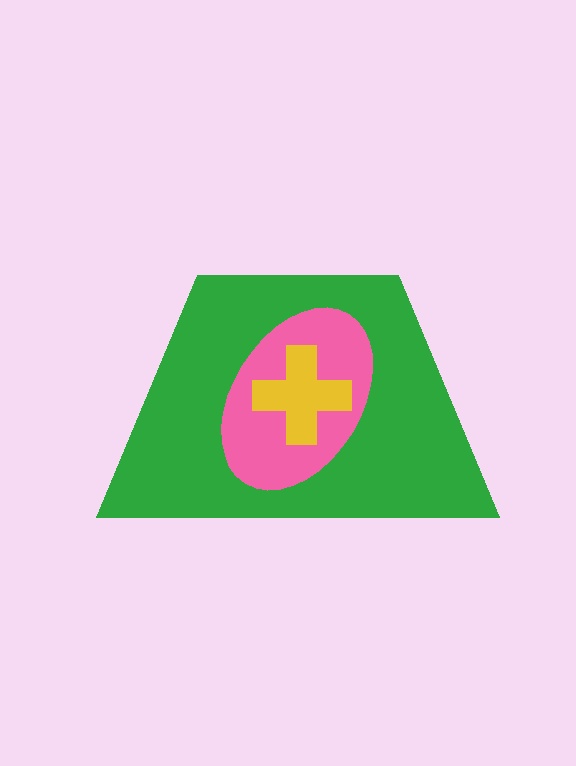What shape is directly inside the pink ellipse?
The yellow cross.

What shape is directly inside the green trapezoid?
The pink ellipse.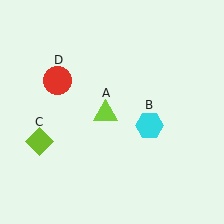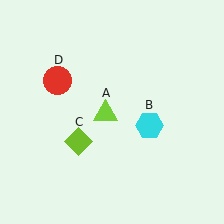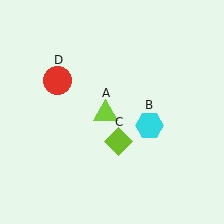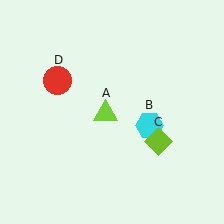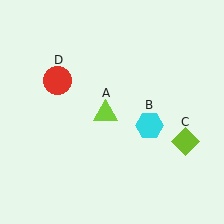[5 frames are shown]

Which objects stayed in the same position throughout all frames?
Lime triangle (object A) and cyan hexagon (object B) and red circle (object D) remained stationary.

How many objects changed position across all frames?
1 object changed position: lime diamond (object C).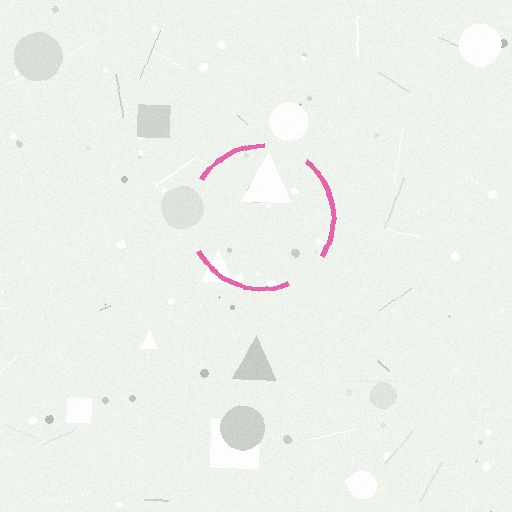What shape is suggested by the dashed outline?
The dashed outline suggests a circle.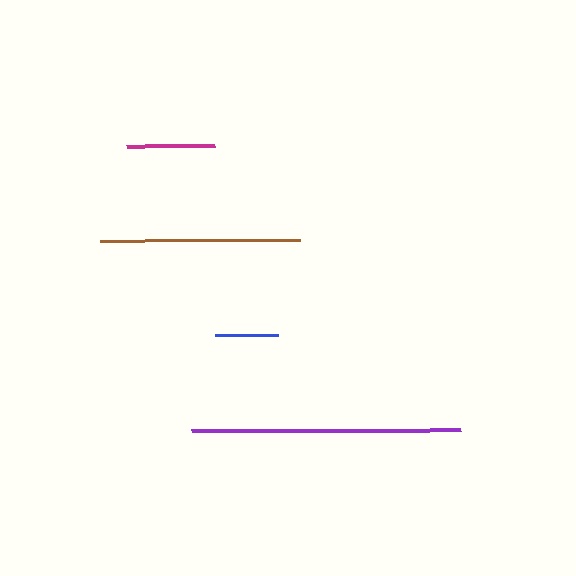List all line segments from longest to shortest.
From longest to shortest: purple, brown, magenta, blue.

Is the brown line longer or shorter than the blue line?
The brown line is longer than the blue line.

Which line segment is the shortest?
The blue line is the shortest at approximately 62 pixels.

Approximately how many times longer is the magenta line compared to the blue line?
The magenta line is approximately 1.4 times the length of the blue line.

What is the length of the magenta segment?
The magenta segment is approximately 89 pixels long.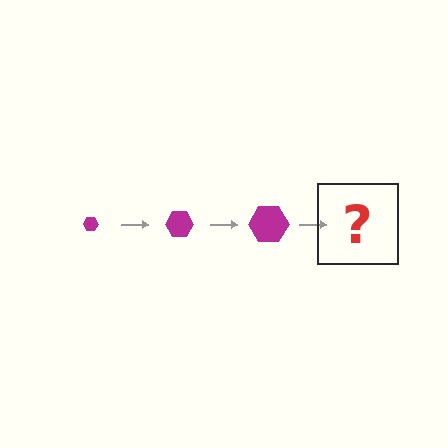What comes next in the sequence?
The next element should be a magenta hexagon, larger than the previous one.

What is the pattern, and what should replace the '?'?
The pattern is that the hexagon gets progressively larger each step. The '?' should be a magenta hexagon, larger than the previous one.